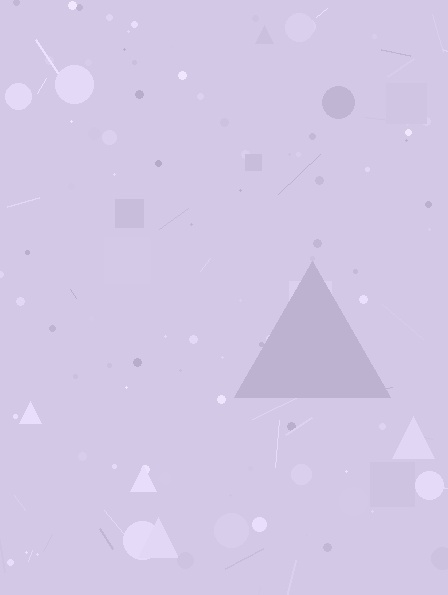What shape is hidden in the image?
A triangle is hidden in the image.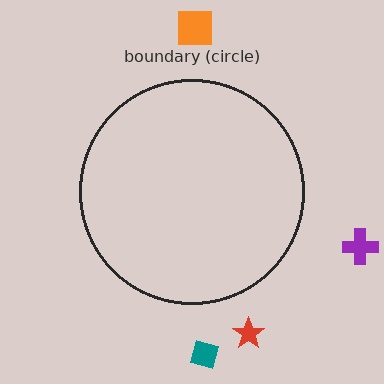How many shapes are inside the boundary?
0 inside, 4 outside.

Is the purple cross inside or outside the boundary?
Outside.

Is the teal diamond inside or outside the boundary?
Outside.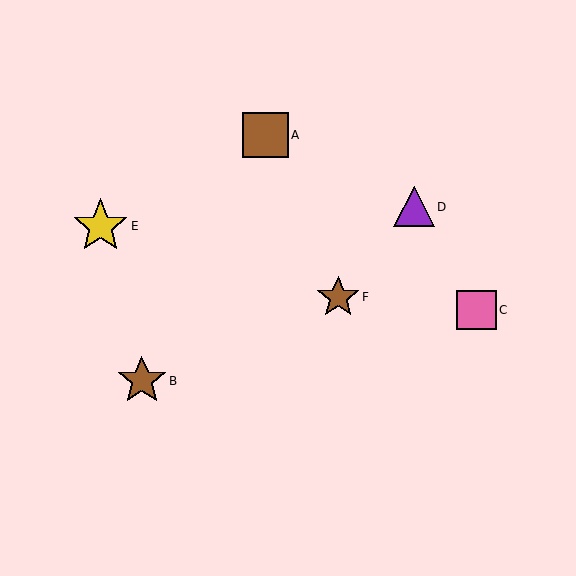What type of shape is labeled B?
Shape B is a brown star.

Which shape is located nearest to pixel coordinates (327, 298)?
The brown star (labeled F) at (338, 297) is nearest to that location.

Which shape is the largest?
The yellow star (labeled E) is the largest.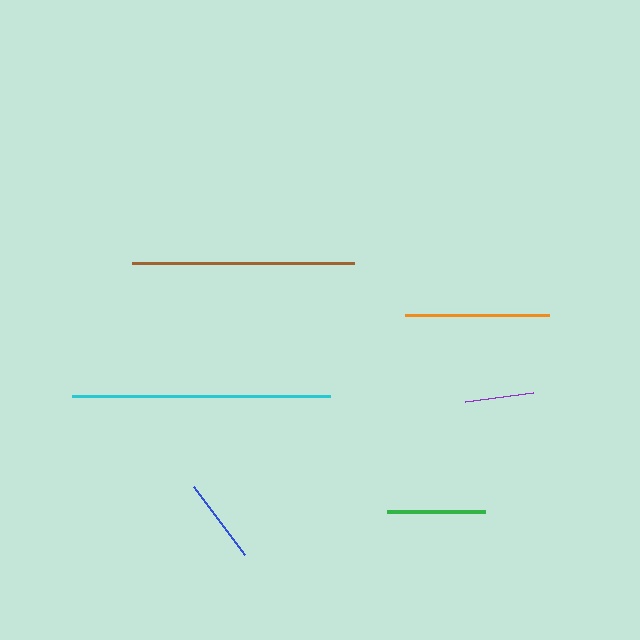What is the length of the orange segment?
The orange segment is approximately 143 pixels long.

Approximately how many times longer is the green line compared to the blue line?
The green line is approximately 1.2 times the length of the blue line.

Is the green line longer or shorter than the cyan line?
The cyan line is longer than the green line.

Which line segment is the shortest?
The purple line is the shortest at approximately 69 pixels.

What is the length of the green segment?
The green segment is approximately 98 pixels long.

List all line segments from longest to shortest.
From longest to shortest: cyan, brown, orange, green, blue, purple.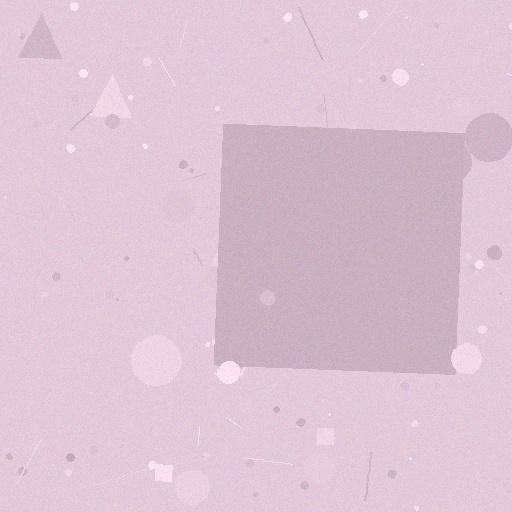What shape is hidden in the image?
A square is hidden in the image.